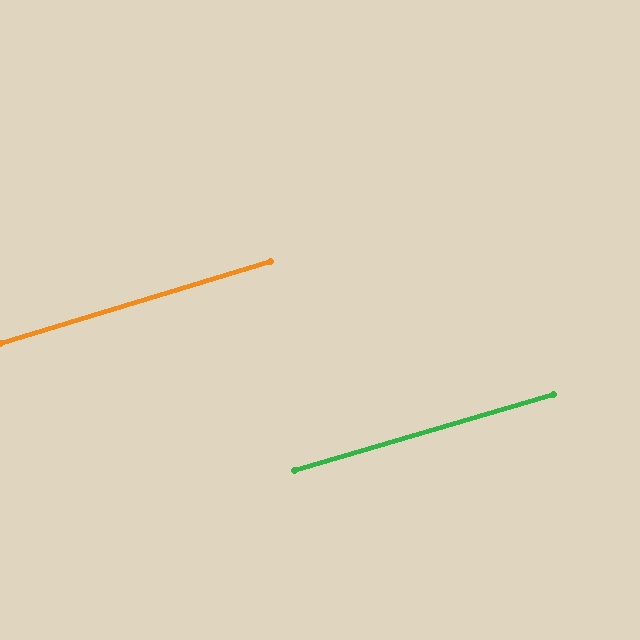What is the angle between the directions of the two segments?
Approximately 0 degrees.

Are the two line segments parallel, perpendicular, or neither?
Parallel — their directions differ by only 0.5°.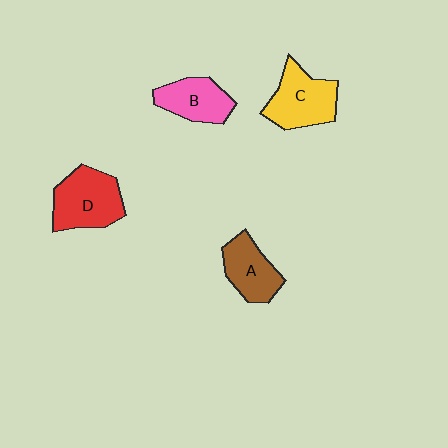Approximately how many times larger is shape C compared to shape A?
Approximately 1.3 times.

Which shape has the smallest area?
Shape B (pink).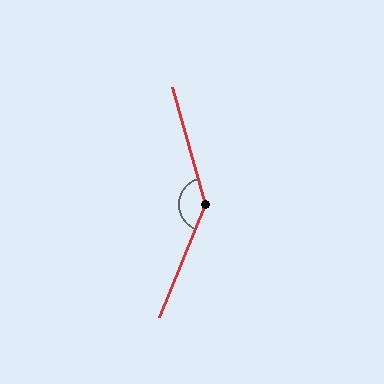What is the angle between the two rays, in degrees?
Approximately 142 degrees.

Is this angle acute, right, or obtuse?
It is obtuse.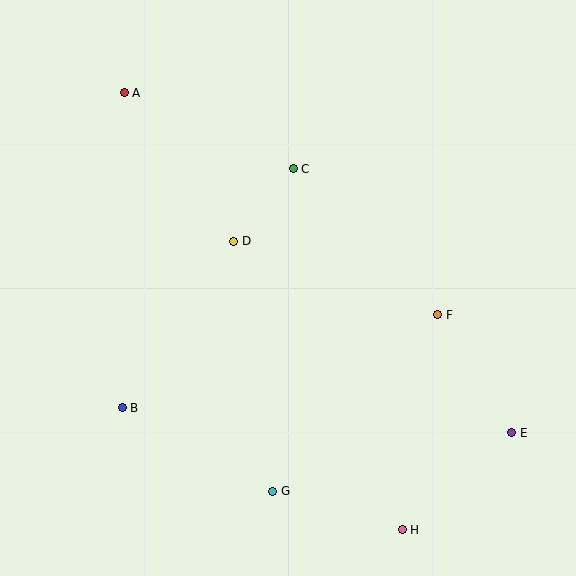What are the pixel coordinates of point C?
Point C is at (293, 169).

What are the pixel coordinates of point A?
Point A is at (124, 93).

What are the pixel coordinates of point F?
Point F is at (438, 315).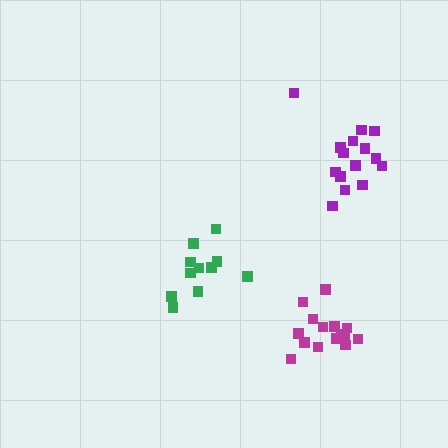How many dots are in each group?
Group 1: 15 dots, Group 2: 11 dots, Group 3: 15 dots (41 total).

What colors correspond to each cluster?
The clusters are colored: magenta, green, purple.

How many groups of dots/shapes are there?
There are 3 groups.